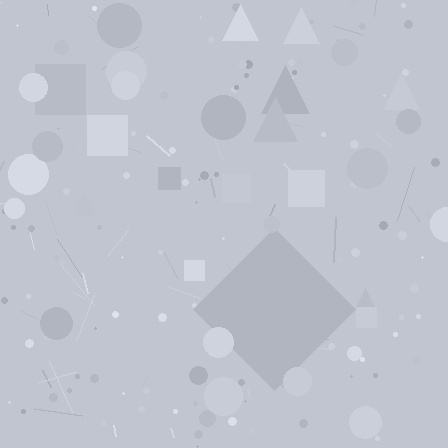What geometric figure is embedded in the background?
A diamond is embedded in the background.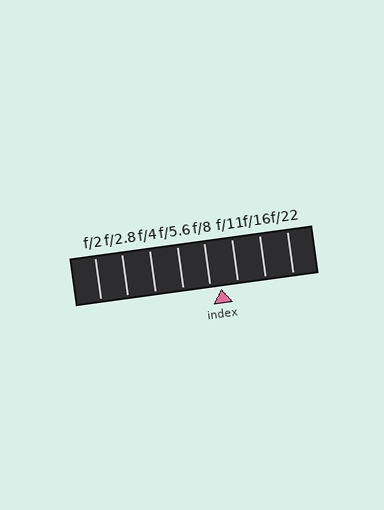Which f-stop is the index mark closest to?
The index mark is closest to f/8.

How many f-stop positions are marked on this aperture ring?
There are 8 f-stop positions marked.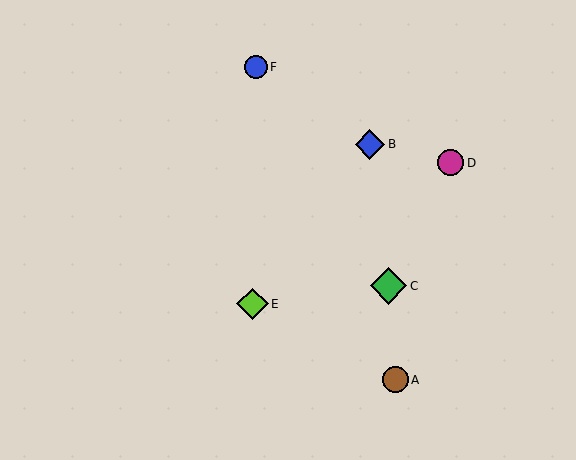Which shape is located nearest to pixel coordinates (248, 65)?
The blue circle (labeled F) at (256, 67) is nearest to that location.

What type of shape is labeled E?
Shape E is a lime diamond.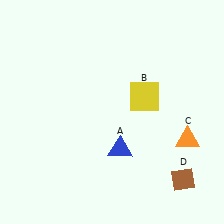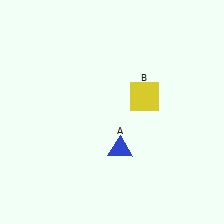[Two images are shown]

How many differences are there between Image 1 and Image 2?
There are 2 differences between the two images.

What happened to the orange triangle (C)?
The orange triangle (C) was removed in Image 2. It was in the bottom-right area of Image 1.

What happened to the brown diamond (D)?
The brown diamond (D) was removed in Image 2. It was in the bottom-right area of Image 1.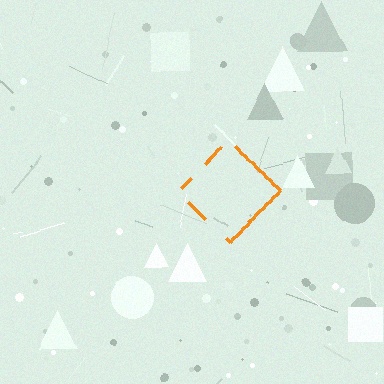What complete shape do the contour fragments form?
The contour fragments form a diamond.